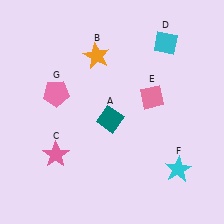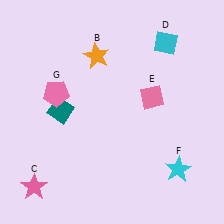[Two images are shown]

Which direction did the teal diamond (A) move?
The teal diamond (A) moved left.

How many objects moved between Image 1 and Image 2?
2 objects moved between the two images.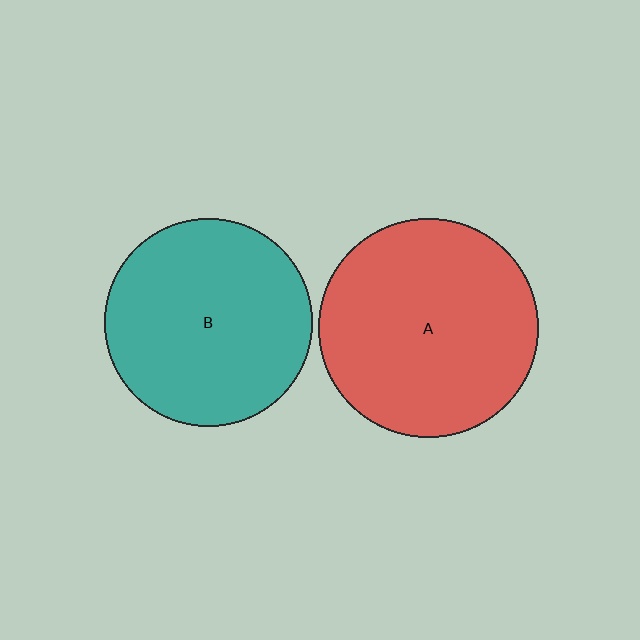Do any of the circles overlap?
No, none of the circles overlap.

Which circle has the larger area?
Circle A (red).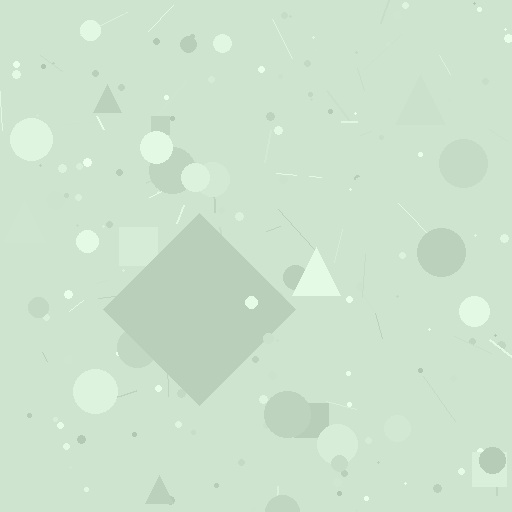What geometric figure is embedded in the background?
A diamond is embedded in the background.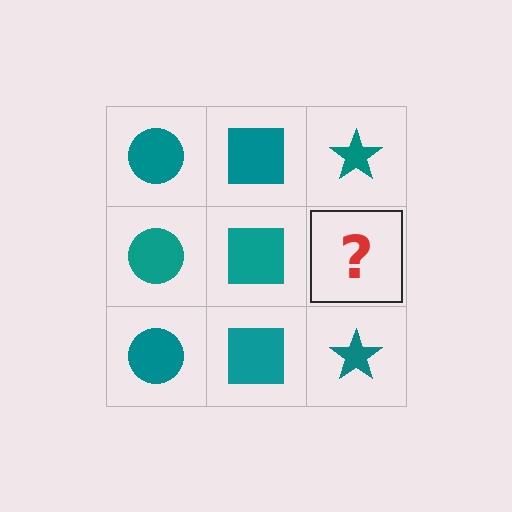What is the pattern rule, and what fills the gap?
The rule is that each column has a consistent shape. The gap should be filled with a teal star.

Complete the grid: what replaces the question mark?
The question mark should be replaced with a teal star.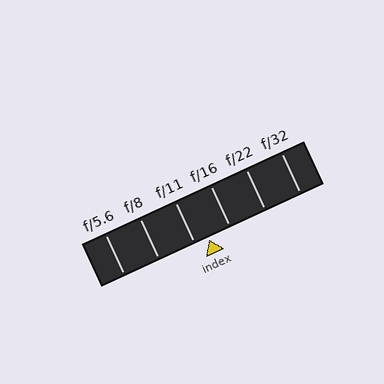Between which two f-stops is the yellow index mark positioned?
The index mark is between f/11 and f/16.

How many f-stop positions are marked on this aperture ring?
There are 6 f-stop positions marked.